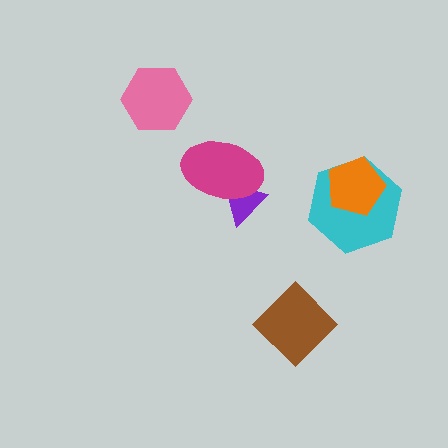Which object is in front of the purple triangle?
The magenta ellipse is in front of the purple triangle.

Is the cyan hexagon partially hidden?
Yes, it is partially covered by another shape.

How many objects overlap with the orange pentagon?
1 object overlaps with the orange pentagon.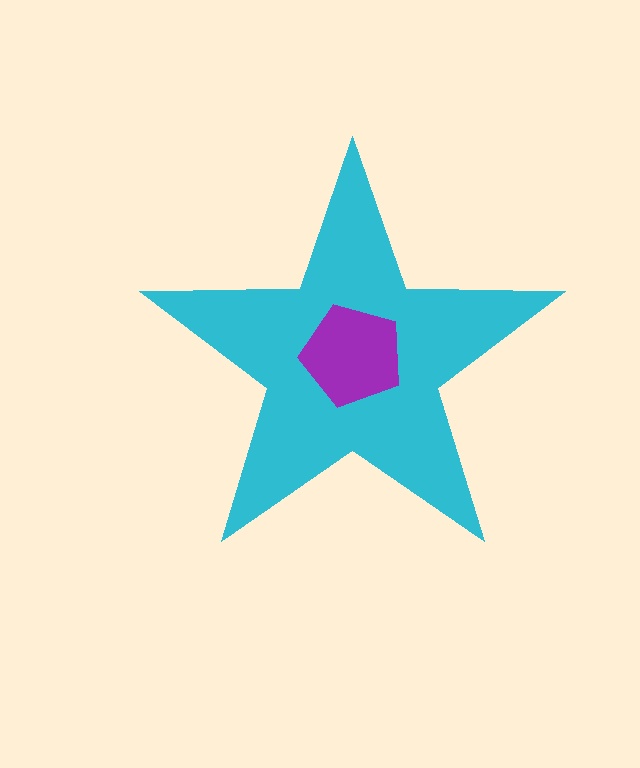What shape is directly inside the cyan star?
The purple pentagon.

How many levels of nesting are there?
2.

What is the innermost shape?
The purple pentagon.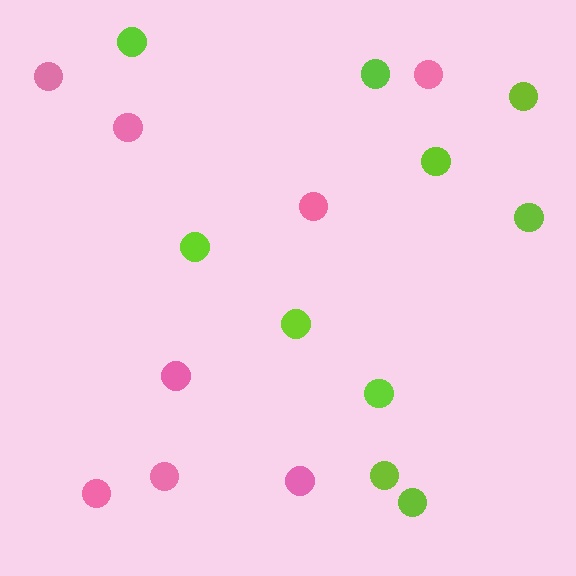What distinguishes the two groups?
There are 2 groups: one group of lime circles (10) and one group of pink circles (8).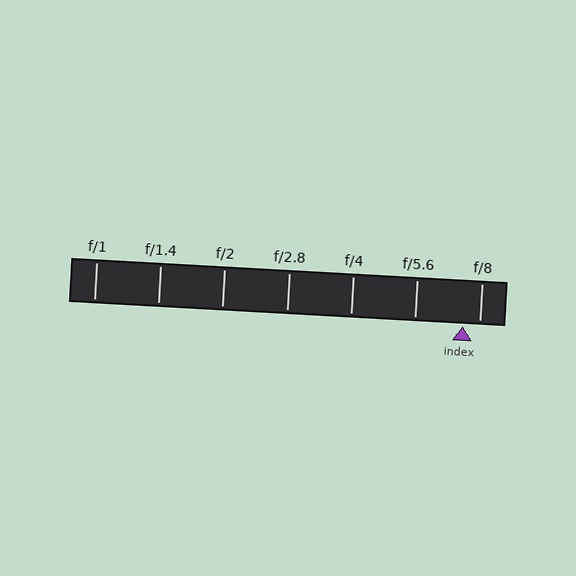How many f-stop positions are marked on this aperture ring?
There are 7 f-stop positions marked.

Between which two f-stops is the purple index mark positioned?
The index mark is between f/5.6 and f/8.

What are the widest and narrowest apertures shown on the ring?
The widest aperture shown is f/1 and the narrowest is f/8.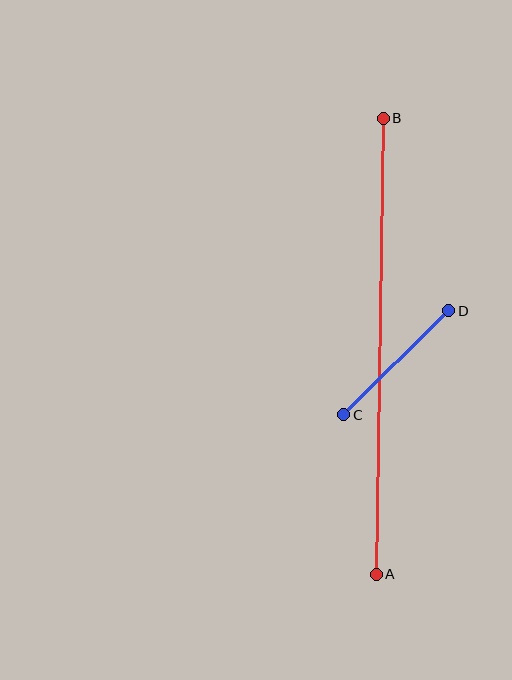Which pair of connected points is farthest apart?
Points A and B are farthest apart.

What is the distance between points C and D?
The distance is approximately 148 pixels.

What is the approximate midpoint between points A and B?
The midpoint is at approximately (380, 346) pixels.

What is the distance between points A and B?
The distance is approximately 456 pixels.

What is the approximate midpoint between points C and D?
The midpoint is at approximately (396, 363) pixels.